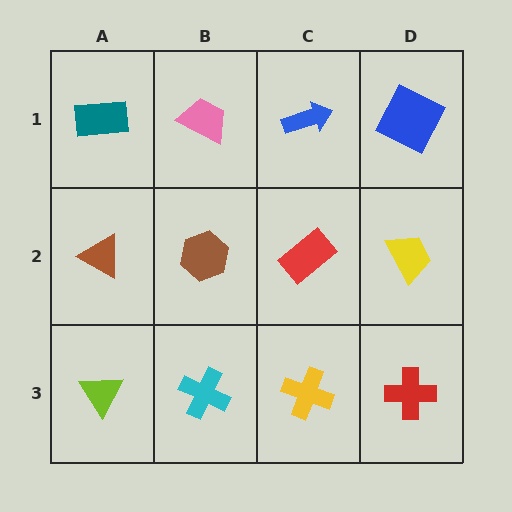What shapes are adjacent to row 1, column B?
A brown hexagon (row 2, column B), a teal rectangle (row 1, column A), a blue arrow (row 1, column C).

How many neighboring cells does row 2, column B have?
4.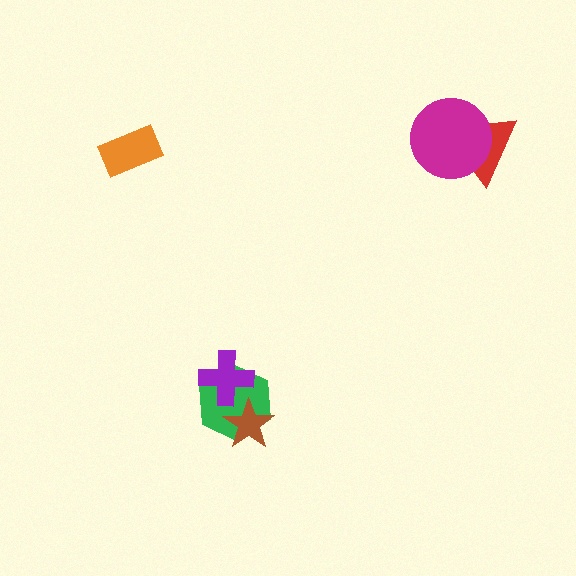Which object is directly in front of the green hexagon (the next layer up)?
The purple cross is directly in front of the green hexagon.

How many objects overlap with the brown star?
1 object overlaps with the brown star.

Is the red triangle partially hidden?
Yes, it is partially covered by another shape.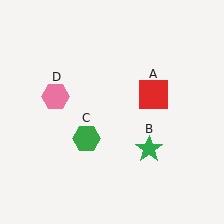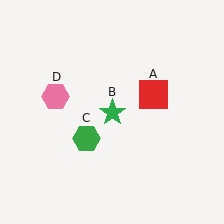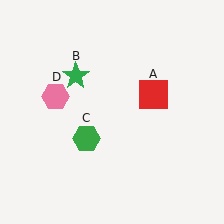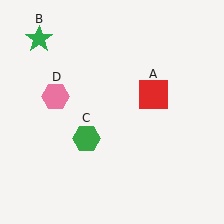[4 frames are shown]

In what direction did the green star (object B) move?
The green star (object B) moved up and to the left.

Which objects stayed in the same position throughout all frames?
Red square (object A) and green hexagon (object C) and pink hexagon (object D) remained stationary.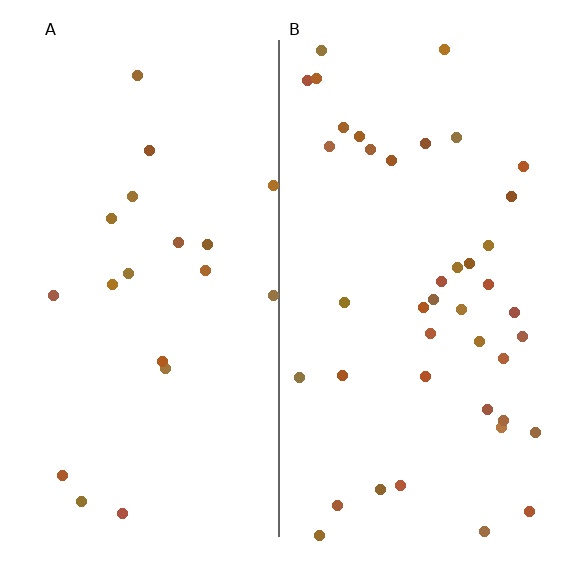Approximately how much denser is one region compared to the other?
Approximately 2.2× — region B over region A.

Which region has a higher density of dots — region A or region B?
B (the right).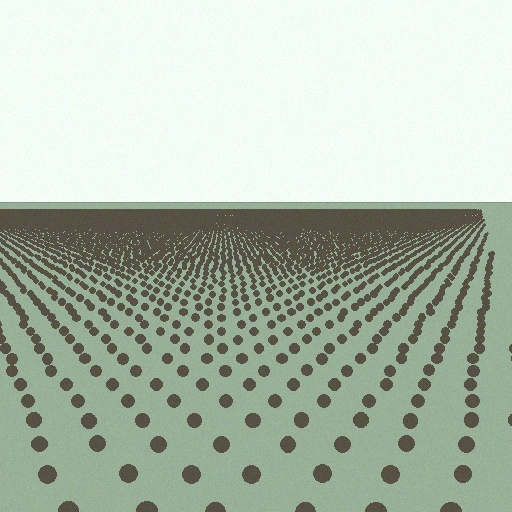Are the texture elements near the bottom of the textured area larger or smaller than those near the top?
Larger. Near the bottom, elements are closer to the viewer and appear at a bigger on-screen size.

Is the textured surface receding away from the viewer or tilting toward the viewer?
The surface is receding away from the viewer. Texture elements get smaller and denser toward the top.